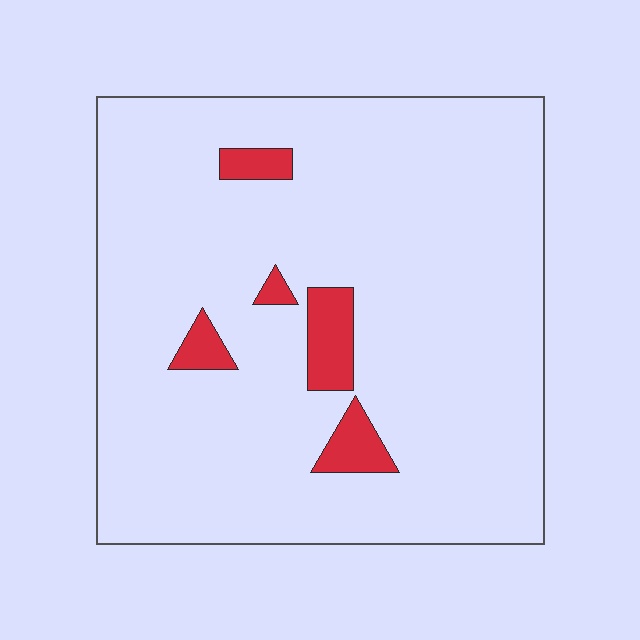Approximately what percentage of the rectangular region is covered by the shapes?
Approximately 5%.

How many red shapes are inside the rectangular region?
5.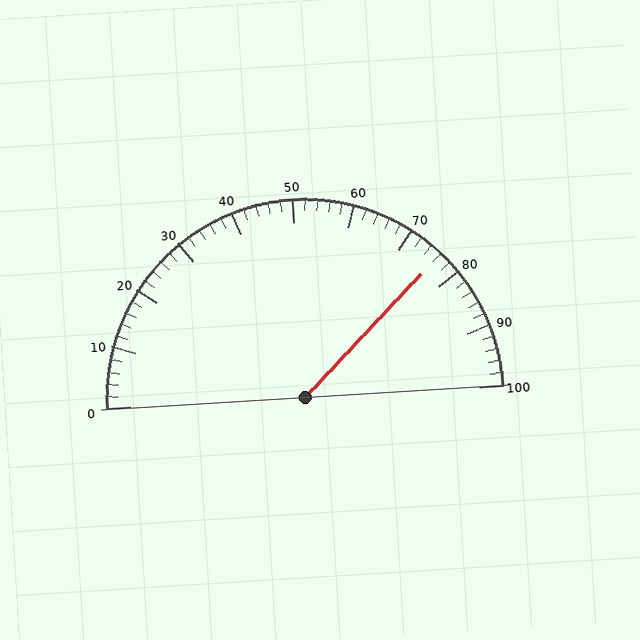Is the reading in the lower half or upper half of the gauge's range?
The reading is in the upper half of the range (0 to 100).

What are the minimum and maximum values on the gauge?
The gauge ranges from 0 to 100.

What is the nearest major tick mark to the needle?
The nearest major tick mark is 80.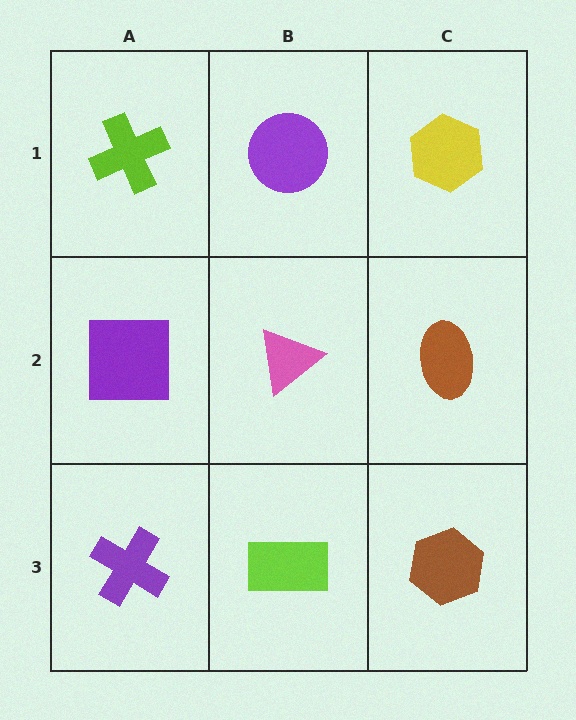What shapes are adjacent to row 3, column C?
A brown ellipse (row 2, column C), a lime rectangle (row 3, column B).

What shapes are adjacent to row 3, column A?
A purple square (row 2, column A), a lime rectangle (row 3, column B).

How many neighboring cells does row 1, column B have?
3.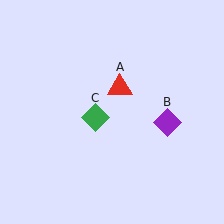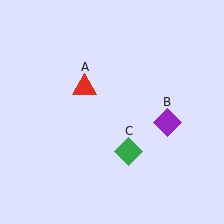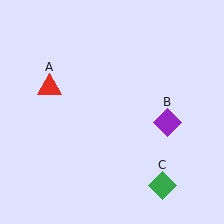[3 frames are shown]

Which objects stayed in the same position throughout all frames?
Purple diamond (object B) remained stationary.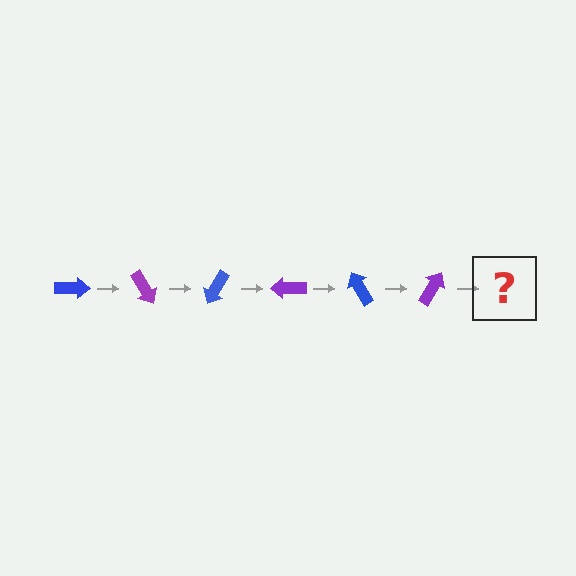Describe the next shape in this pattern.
It should be a blue arrow, rotated 360 degrees from the start.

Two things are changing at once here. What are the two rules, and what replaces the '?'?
The two rules are that it rotates 60 degrees each step and the color cycles through blue and purple. The '?' should be a blue arrow, rotated 360 degrees from the start.